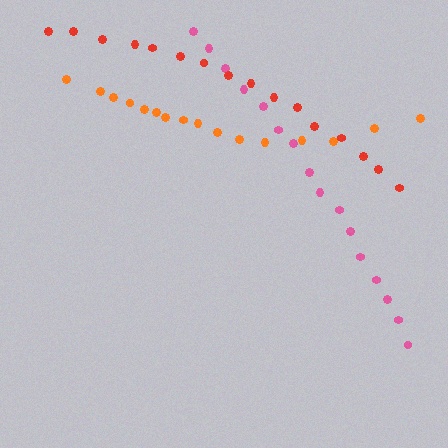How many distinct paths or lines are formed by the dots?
There are 3 distinct paths.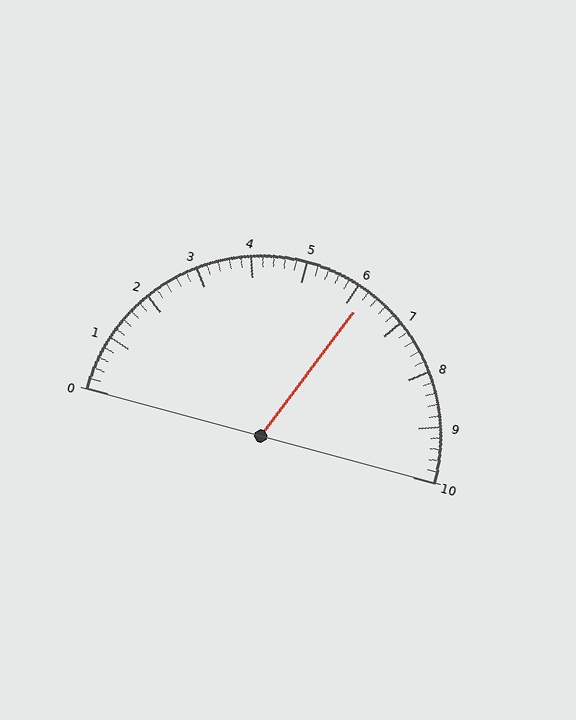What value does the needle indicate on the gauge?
The needle indicates approximately 6.2.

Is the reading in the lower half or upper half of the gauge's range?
The reading is in the upper half of the range (0 to 10).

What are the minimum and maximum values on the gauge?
The gauge ranges from 0 to 10.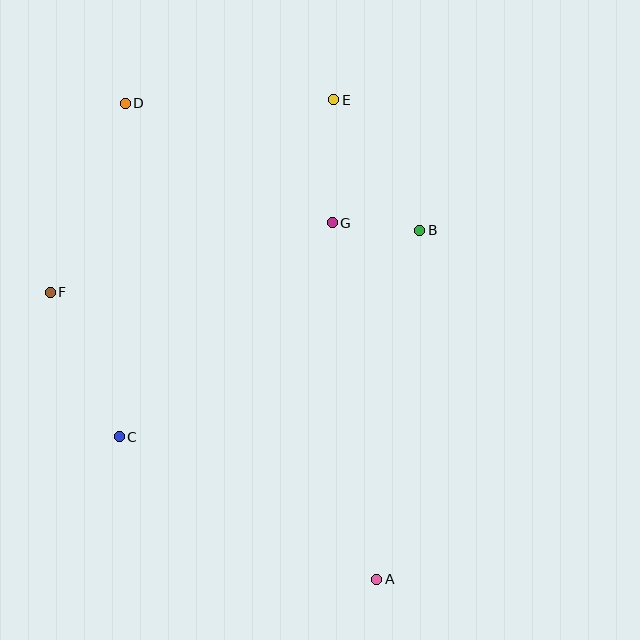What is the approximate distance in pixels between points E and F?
The distance between E and F is approximately 343 pixels.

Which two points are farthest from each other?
Points A and D are farthest from each other.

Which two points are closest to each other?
Points B and G are closest to each other.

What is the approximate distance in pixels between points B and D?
The distance between B and D is approximately 321 pixels.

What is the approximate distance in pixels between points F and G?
The distance between F and G is approximately 290 pixels.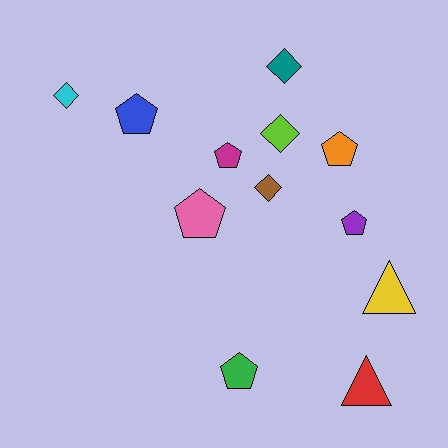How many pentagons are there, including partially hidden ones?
There are 6 pentagons.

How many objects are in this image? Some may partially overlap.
There are 12 objects.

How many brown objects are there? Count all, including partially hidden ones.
There is 1 brown object.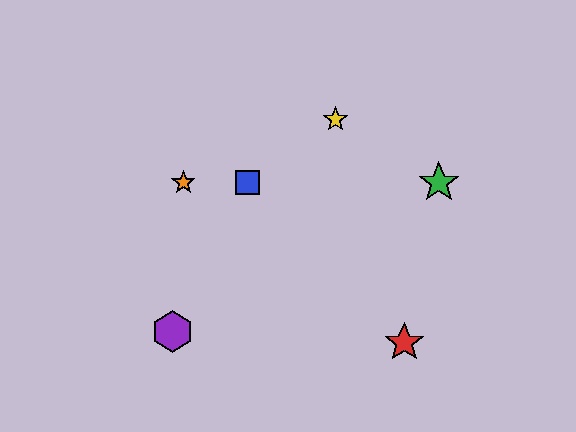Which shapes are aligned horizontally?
The blue square, the green star, the orange star are aligned horizontally.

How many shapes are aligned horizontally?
3 shapes (the blue square, the green star, the orange star) are aligned horizontally.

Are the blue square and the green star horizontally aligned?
Yes, both are at y≈182.